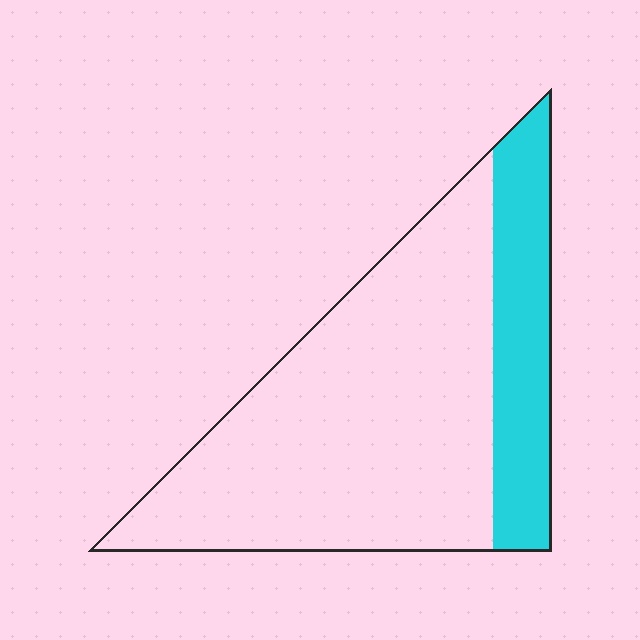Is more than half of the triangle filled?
No.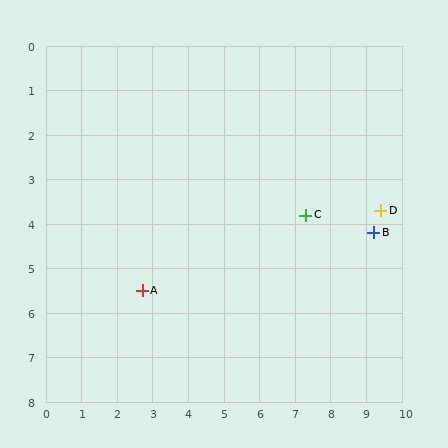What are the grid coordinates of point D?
Point D is at approximately (9.4, 3.7).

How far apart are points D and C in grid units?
Points D and C are about 2.1 grid units apart.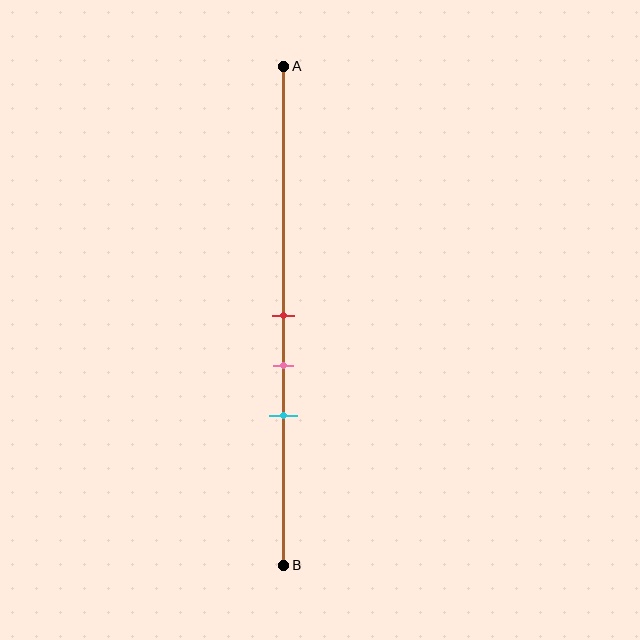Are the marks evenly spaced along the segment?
Yes, the marks are approximately evenly spaced.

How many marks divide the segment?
There are 3 marks dividing the segment.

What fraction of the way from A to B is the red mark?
The red mark is approximately 50% (0.5) of the way from A to B.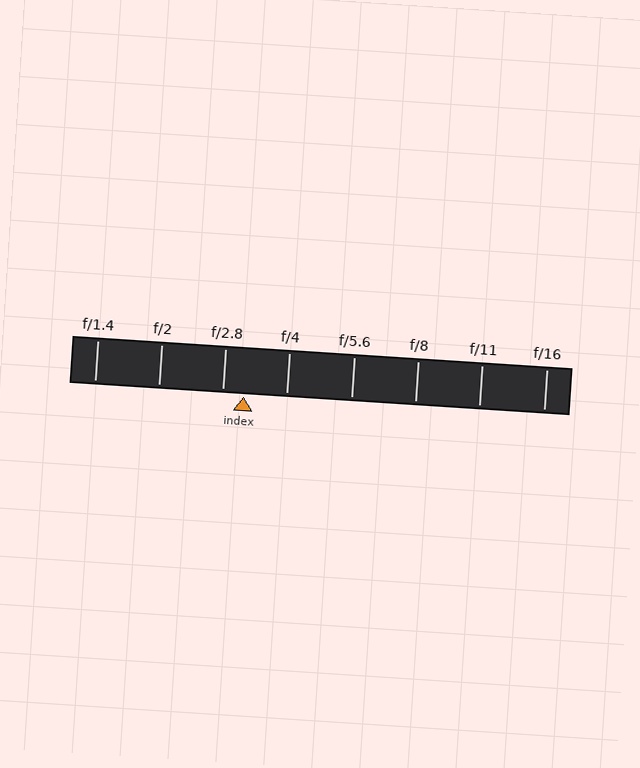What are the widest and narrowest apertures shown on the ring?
The widest aperture shown is f/1.4 and the narrowest is f/16.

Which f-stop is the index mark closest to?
The index mark is closest to f/2.8.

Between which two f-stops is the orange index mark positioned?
The index mark is between f/2.8 and f/4.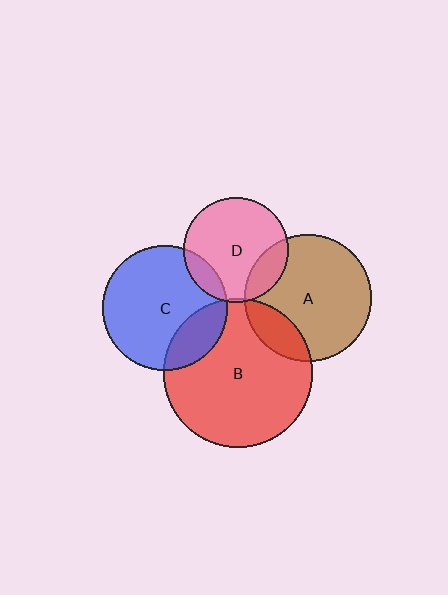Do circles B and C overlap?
Yes.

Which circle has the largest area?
Circle B (red).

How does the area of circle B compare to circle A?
Approximately 1.4 times.